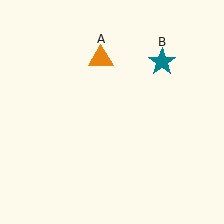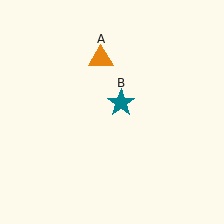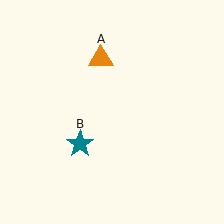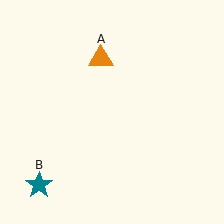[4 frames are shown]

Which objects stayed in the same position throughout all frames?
Orange triangle (object A) remained stationary.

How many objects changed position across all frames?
1 object changed position: teal star (object B).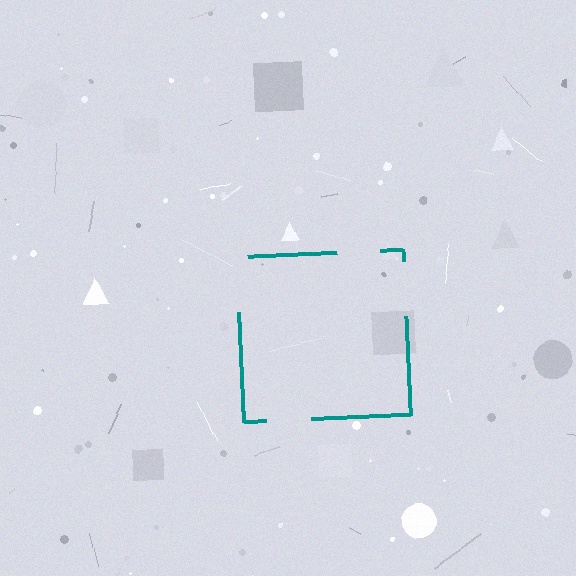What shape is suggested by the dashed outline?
The dashed outline suggests a square.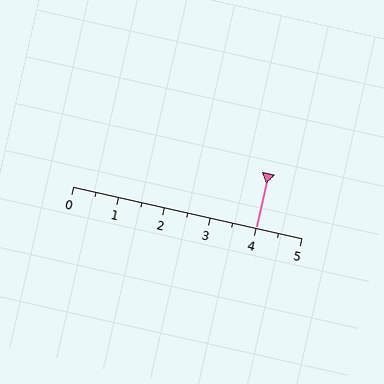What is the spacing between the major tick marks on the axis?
The major ticks are spaced 1 apart.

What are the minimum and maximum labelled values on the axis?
The axis runs from 0 to 5.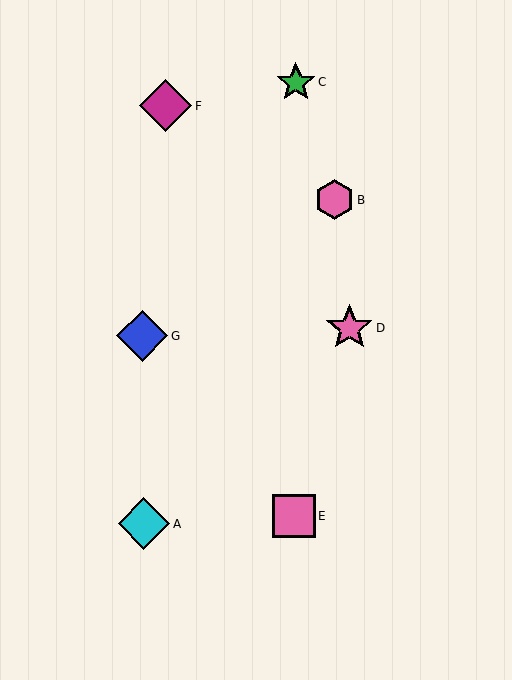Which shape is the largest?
The magenta diamond (labeled F) is the largest.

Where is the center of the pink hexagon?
The center of the pink hexagon is at (334, 200).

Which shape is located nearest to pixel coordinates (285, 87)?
The green star (labeled C) at (296, 82) is nearest to that location.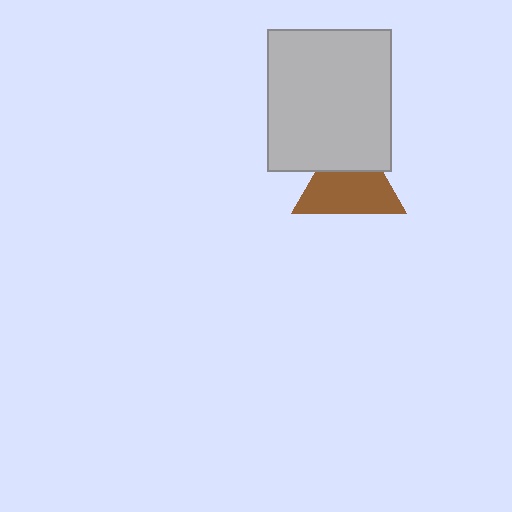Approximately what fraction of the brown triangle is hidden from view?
Roughly 34% of the brown triangle is hidden behind the light gray rectangle.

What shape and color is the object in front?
The object in front is a light gray rectangle.